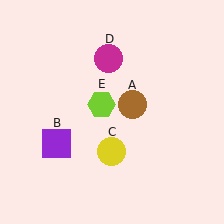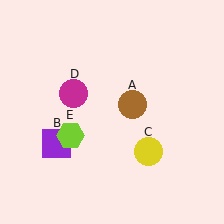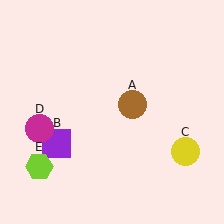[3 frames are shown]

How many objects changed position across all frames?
3 objects changed position: yellow circle (object C), magenta circle (object D), lime hexagon (object E).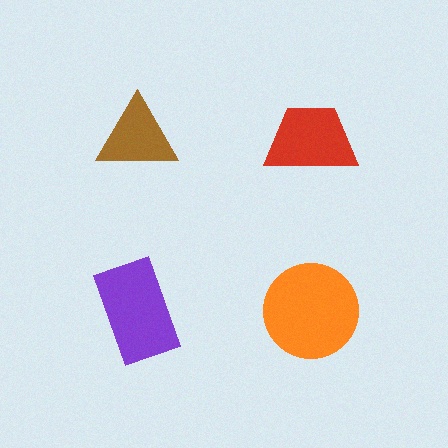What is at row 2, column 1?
A purple rectangle.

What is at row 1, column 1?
A brown triangle.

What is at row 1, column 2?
A red trapezoid.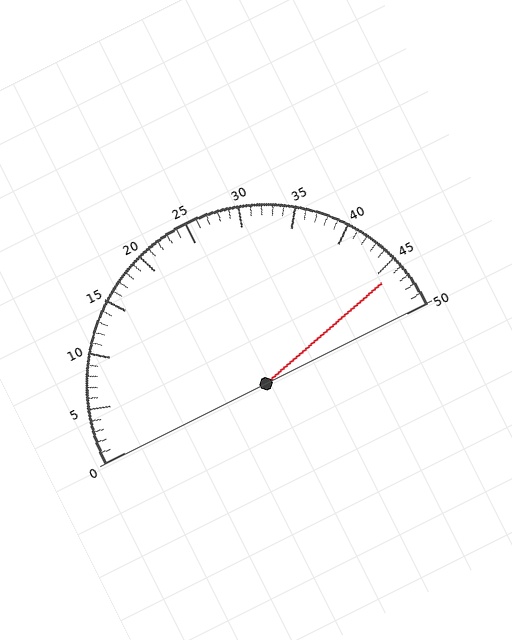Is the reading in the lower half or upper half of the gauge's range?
The reading is in the upper half of the range (0 to 50).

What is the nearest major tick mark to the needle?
The nearest major tick mark is 45.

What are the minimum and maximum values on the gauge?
The gauge ranges from 0 to 50.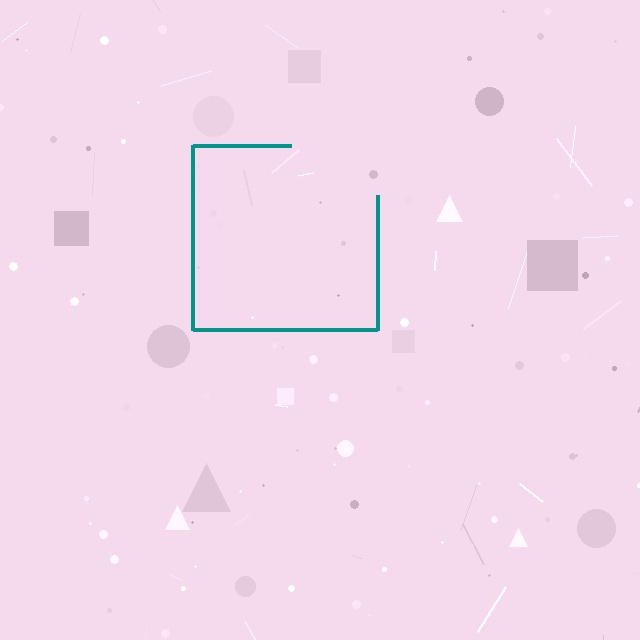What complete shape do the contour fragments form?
The contour fragments form a square.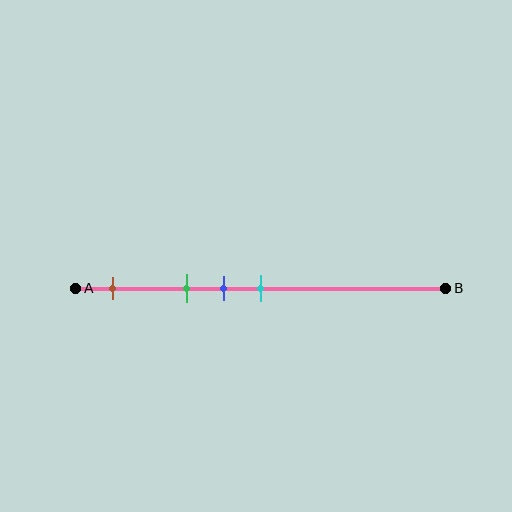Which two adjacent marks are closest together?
The blue and cyan marks are the closest adjacent pair.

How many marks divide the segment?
There are 4 marks dividing the segment.